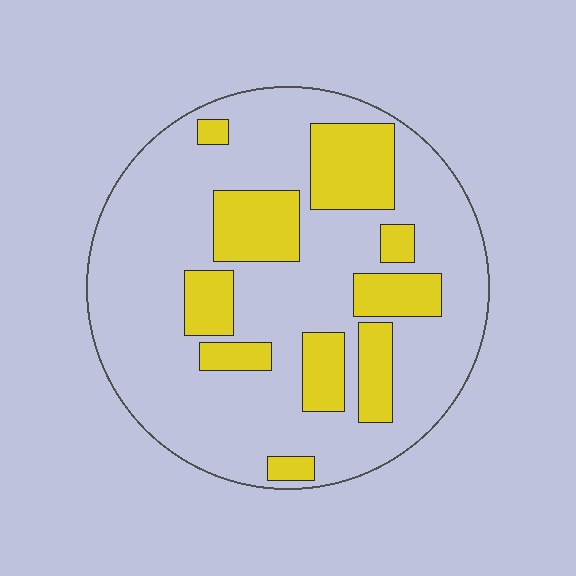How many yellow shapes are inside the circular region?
10.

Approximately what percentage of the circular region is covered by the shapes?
Approximately 25%.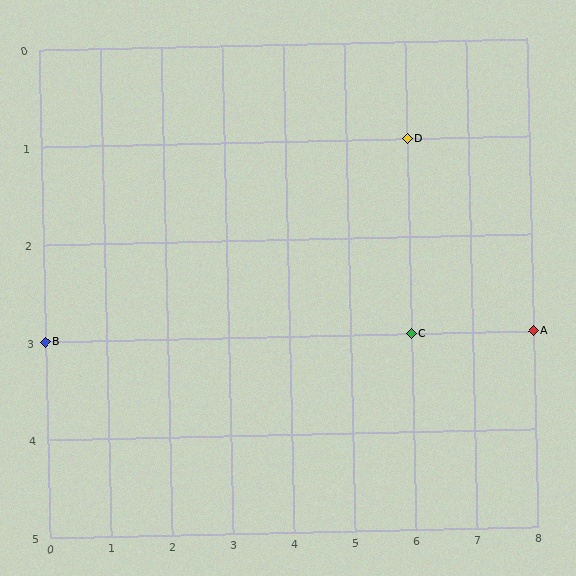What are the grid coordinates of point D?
Point D is at grid coordinates (6, 1).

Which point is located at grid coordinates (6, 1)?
Point D is at (6, 1).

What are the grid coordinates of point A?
Point A is at grid coordinates (8, 3).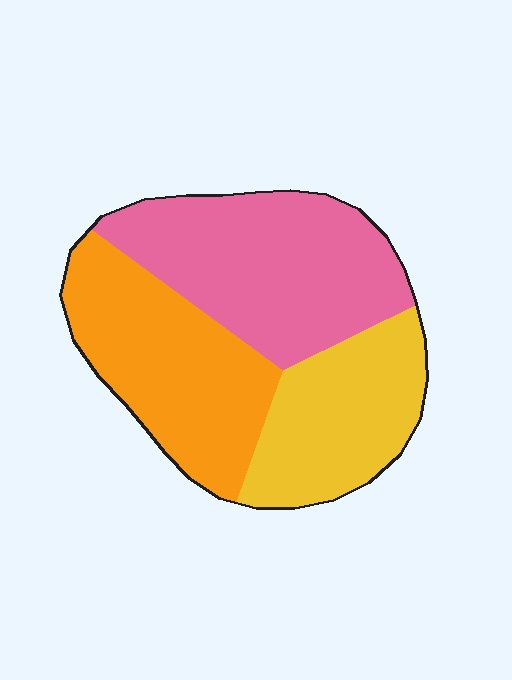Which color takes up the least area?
Yellow, at roughly 25%.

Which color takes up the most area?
Pink, at roughly 40%.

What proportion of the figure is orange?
Orange takes up about one third (1/3) of the figure.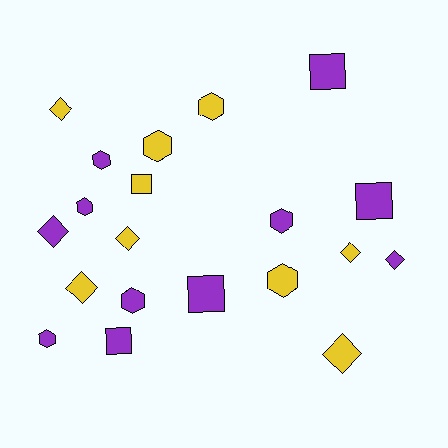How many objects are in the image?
There are 20 objects.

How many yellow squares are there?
There is 1 yellow square.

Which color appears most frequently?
Purple, with 11 objects.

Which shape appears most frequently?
Hexagon, with 8 objects.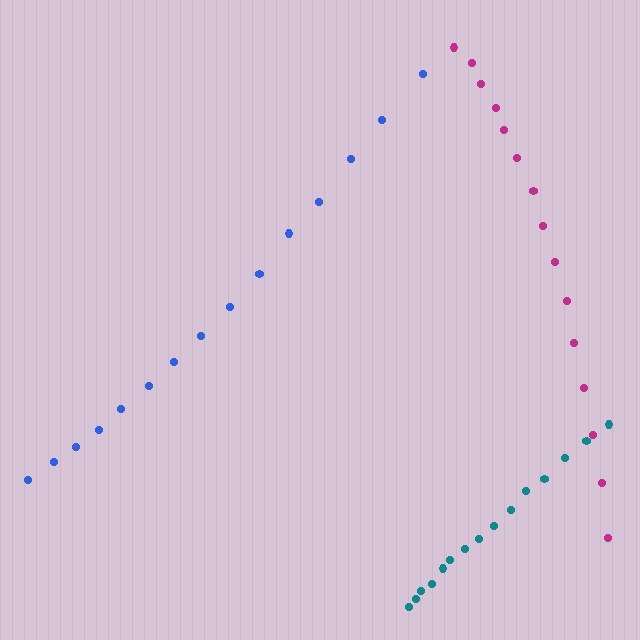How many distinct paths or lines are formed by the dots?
There are 3 distinct paths.